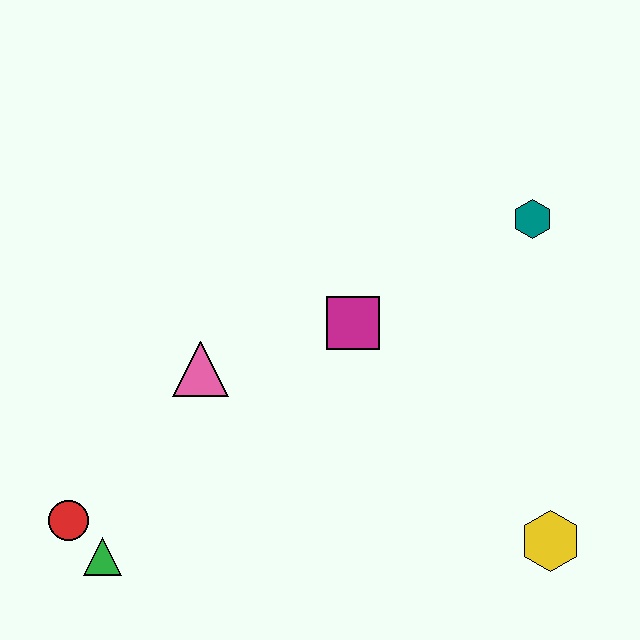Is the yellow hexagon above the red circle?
No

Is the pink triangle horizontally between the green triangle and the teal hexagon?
Yes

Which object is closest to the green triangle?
The red circle is closest to the green triangle.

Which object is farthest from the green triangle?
The teal hexagon is farthest from the green triangle.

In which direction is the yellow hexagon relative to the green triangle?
The yellow hexagon is to the right of the green triangle.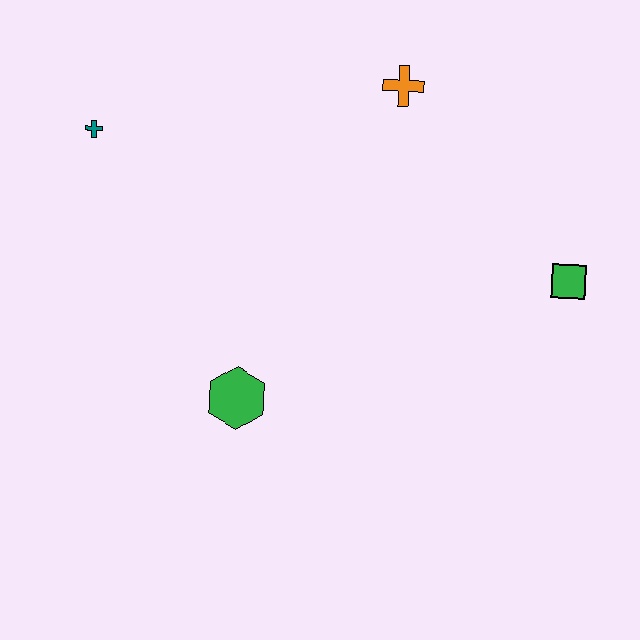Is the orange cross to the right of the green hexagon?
Yes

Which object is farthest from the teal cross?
The green square is farthest from the teal cross.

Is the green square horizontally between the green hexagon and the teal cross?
No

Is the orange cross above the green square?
Yes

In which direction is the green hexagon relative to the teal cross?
The green hexagon is below the teal cross.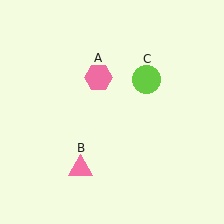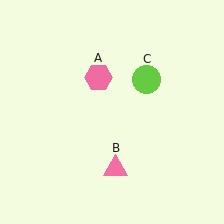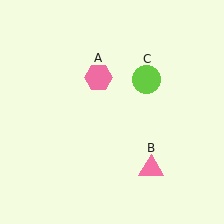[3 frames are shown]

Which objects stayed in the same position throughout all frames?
Pink hexagon (object A) and lime circle (object C) remained stationary.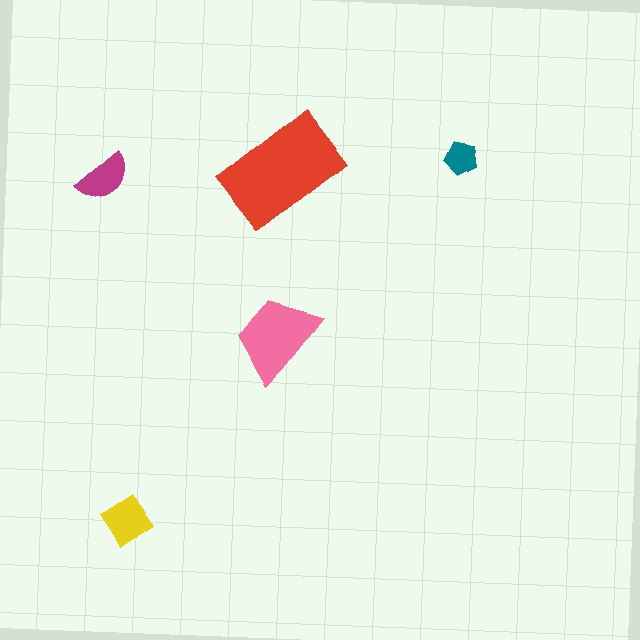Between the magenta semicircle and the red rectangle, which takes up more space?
The red rectangle.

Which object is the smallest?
The teal pentagon.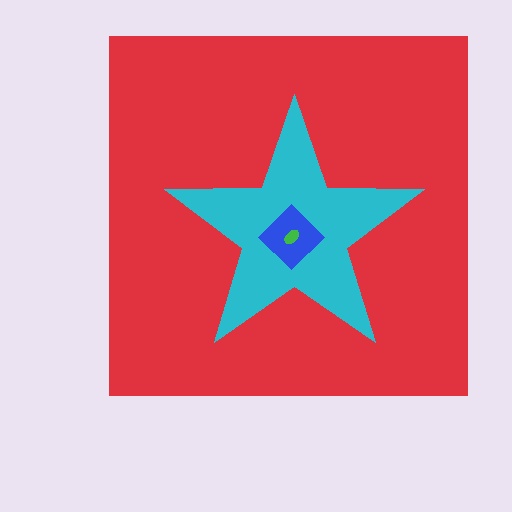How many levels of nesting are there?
4.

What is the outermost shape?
The red square.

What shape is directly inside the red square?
The cyan star.